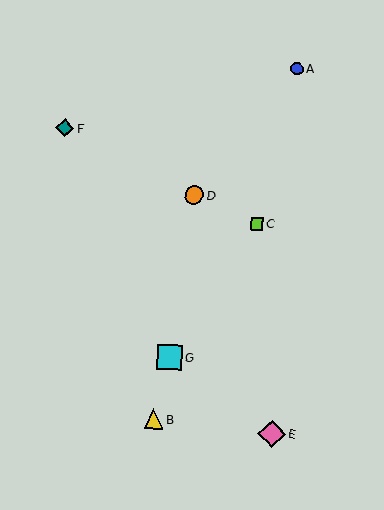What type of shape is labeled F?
Shape F is a teal diamond.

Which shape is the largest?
The pink diamond (labeled E) is the largest.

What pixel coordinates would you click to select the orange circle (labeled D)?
Click at (194, 195) to select the orange circle D.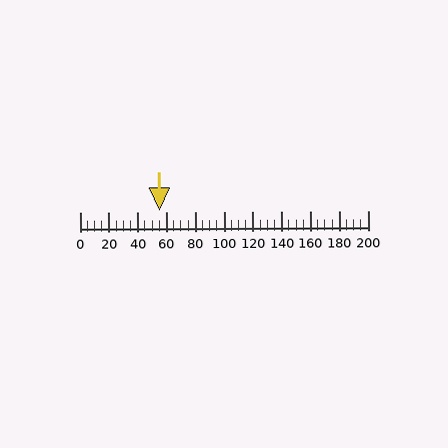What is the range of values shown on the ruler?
The ruler shows values from 0 to 200.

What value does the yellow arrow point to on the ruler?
The yellow arrow points to approximately 55.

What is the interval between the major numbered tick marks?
The major tick marks are spaced 20 units apart.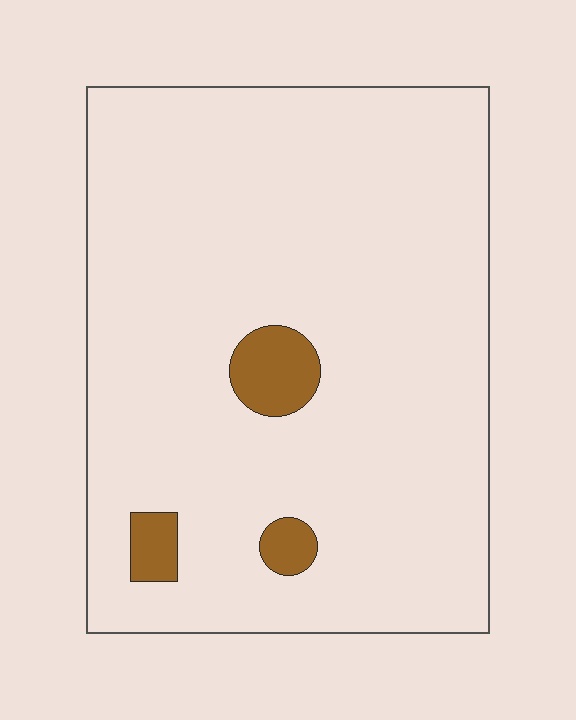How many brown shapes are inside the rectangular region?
3.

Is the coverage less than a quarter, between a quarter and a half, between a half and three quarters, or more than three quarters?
Less than a quarter.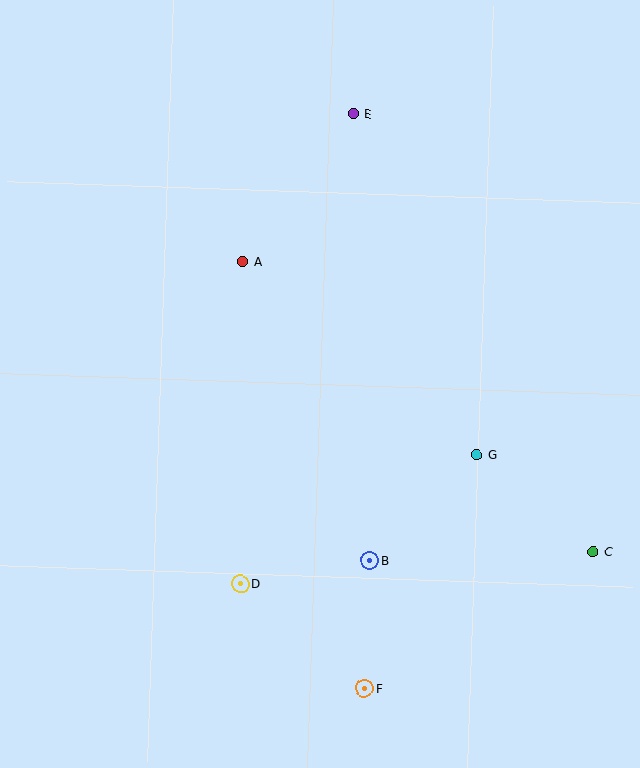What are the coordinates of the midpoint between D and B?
The midpoint between D and B is at (305, 572).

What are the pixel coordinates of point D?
Point D is at (241, 584).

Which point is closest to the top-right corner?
Point E is closest to the top-right corner.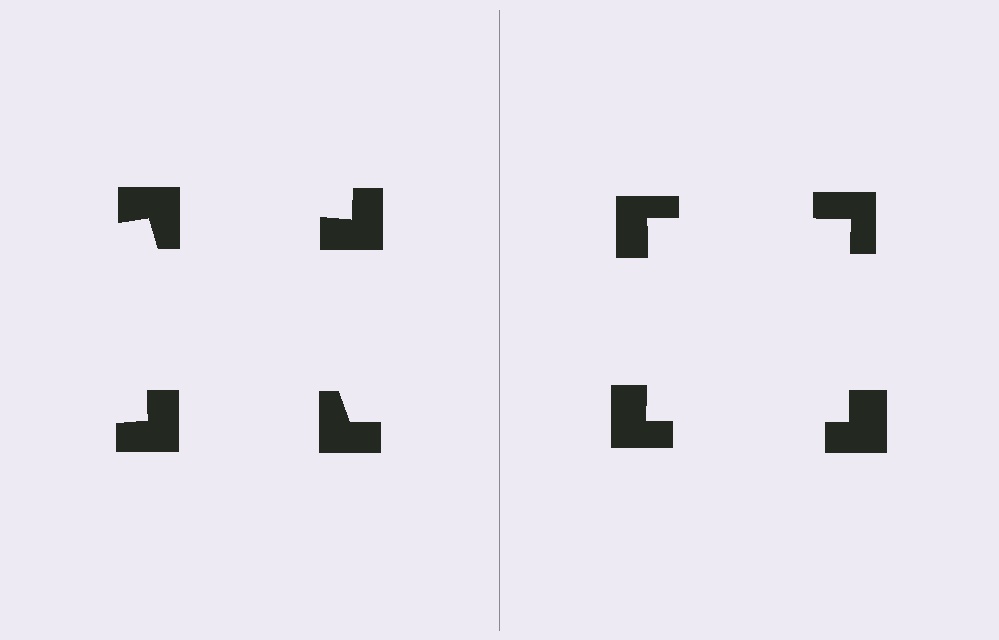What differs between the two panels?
The notched squares are positioned identically on both sides; only the wedge orientations differ. On the right they align to a square; on the left they are misaligned.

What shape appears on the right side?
An illusory square.